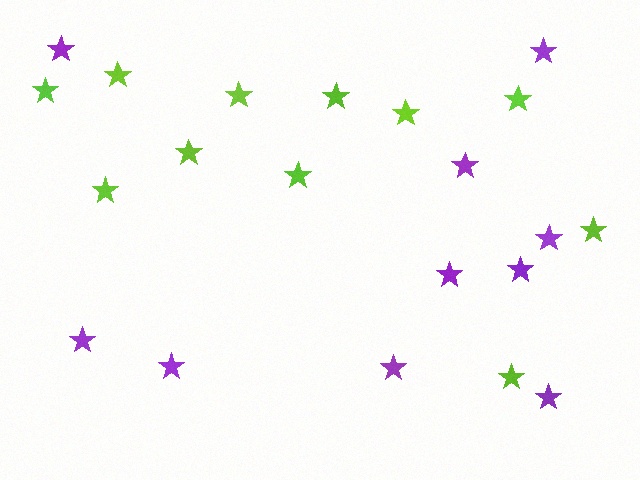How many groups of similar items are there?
There are 2 groups: one group of purple stars (10) and one group of lime stars (11).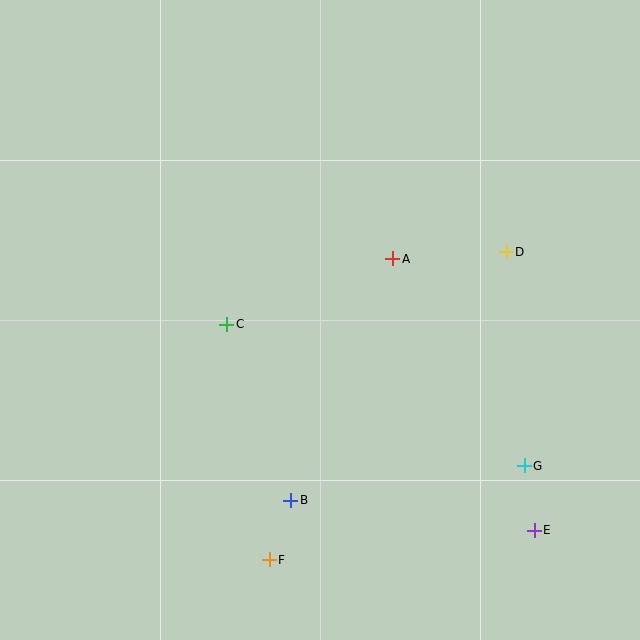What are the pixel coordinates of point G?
Point G is at (524, 466).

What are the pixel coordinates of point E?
Point E is at (534, 530).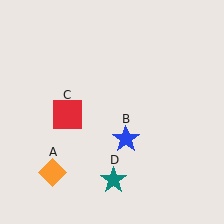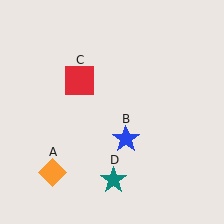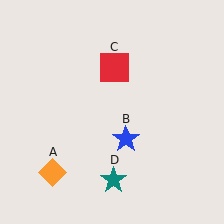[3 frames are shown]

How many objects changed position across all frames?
1 object changed position: red square (object C).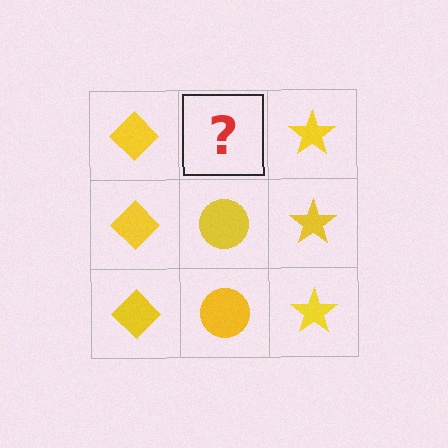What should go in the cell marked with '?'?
The missing cell should contain a yellow circle.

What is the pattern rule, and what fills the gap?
The rule is that each column has a consistent shape. The gap should be filled with a yellow circle.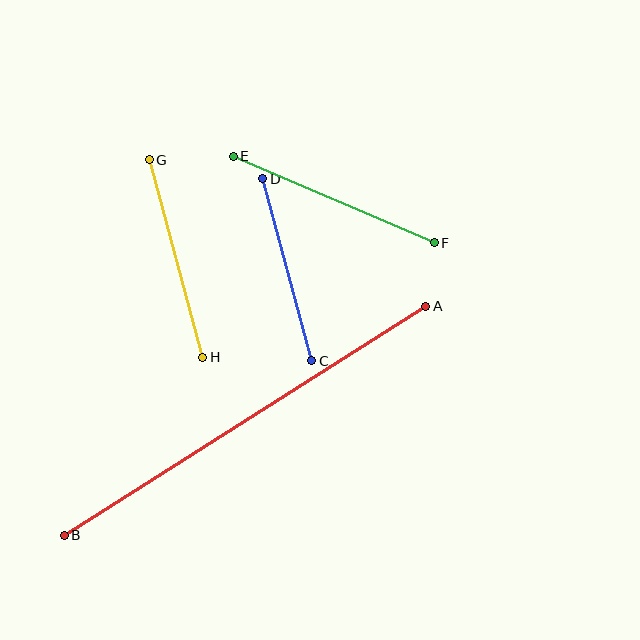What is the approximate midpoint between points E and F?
The midpoint is at approximately (334, 200) pixels.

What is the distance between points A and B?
The distance is approximately 428 pixels.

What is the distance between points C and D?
The distance is approximately 189 pixels.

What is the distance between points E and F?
The distance is approximately 219 pixels.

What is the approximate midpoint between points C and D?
The midpoint is at approximately (287, 270) pixels.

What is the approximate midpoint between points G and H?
The midpoint is at approximately (176, 259) pixels.